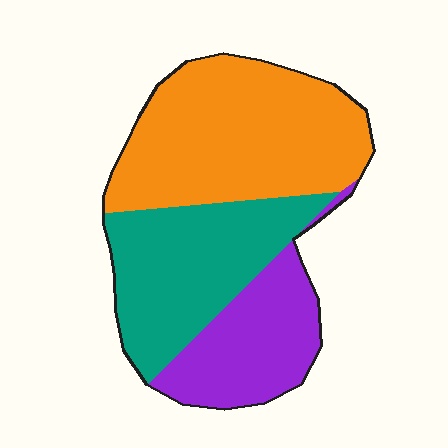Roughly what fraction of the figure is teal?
Teal takes up about one third (1/3) of the figure.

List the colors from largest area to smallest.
From largest to smallest: orange, teal, purple.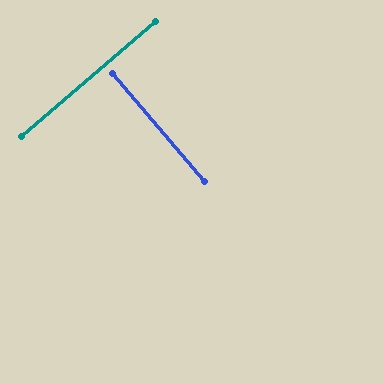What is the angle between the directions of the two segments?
Approximately 90 degrees.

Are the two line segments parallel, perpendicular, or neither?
Perpendicular — they meet at approximately 90°.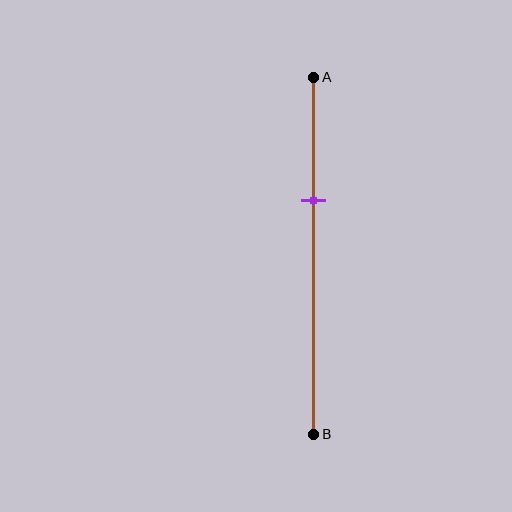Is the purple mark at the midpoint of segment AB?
No, the mark is at about 35% from A, not at the 50% midpoint.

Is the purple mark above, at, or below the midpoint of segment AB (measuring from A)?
The purple mark is above the midpoint of segment AB.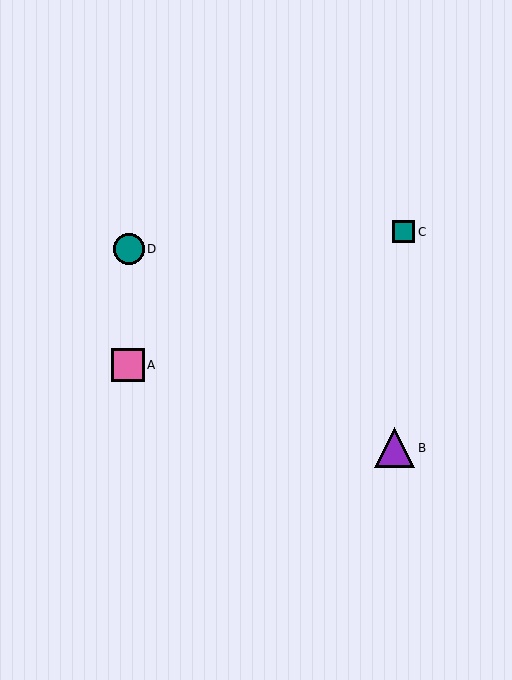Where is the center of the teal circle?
The center of the teal circle is at (129, 249).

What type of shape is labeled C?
Shape C is a teal square.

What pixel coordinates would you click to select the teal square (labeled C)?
Click at (404, 232) to select the teal square C.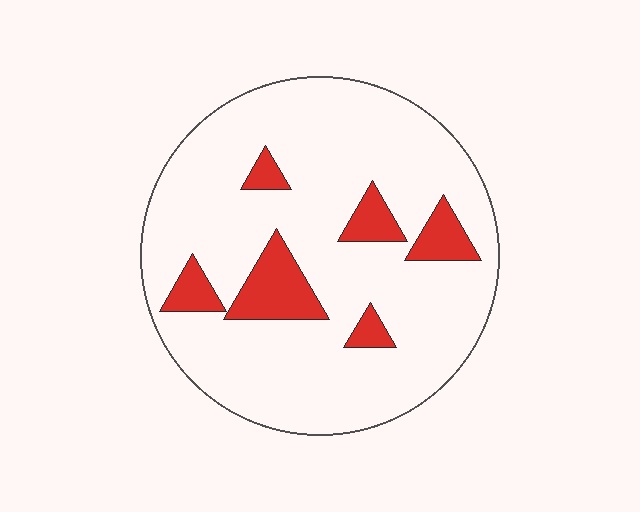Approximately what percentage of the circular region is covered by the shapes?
Approximately 15%.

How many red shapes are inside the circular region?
6.